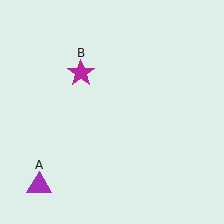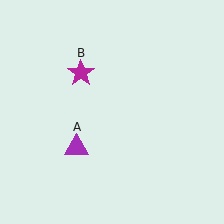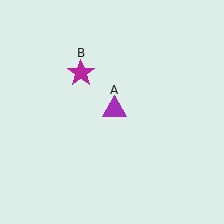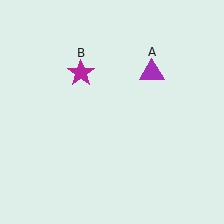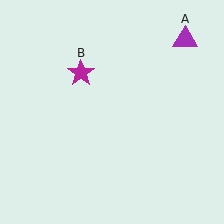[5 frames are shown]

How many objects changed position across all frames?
1 object changed position: purple triangle (object A).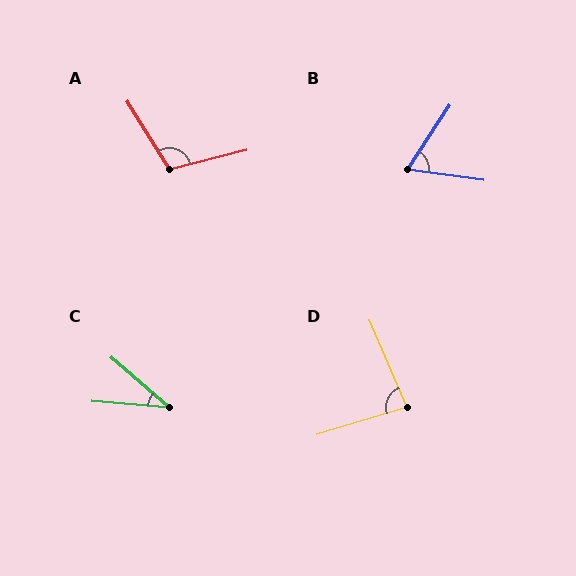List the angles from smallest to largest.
C (36°), B (64°), D (83°), A (108°).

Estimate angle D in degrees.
Approximately 83 degrees.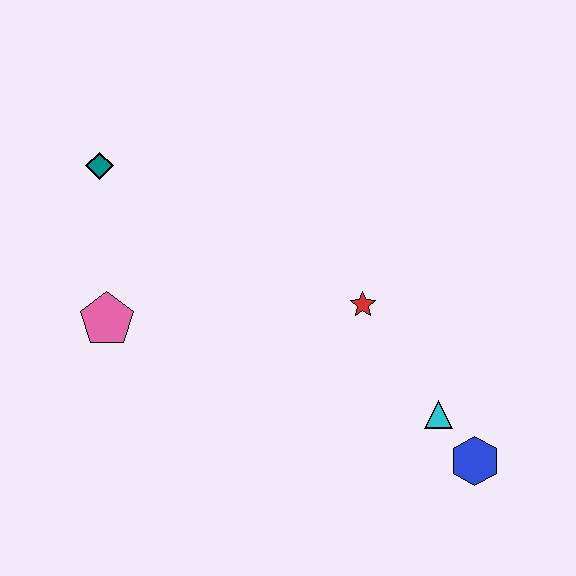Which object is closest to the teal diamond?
The pink pentagon is closest to the teal diamond.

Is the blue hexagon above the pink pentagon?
No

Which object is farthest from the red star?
The teal diamond is farthest from the red star.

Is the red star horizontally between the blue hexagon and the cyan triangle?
No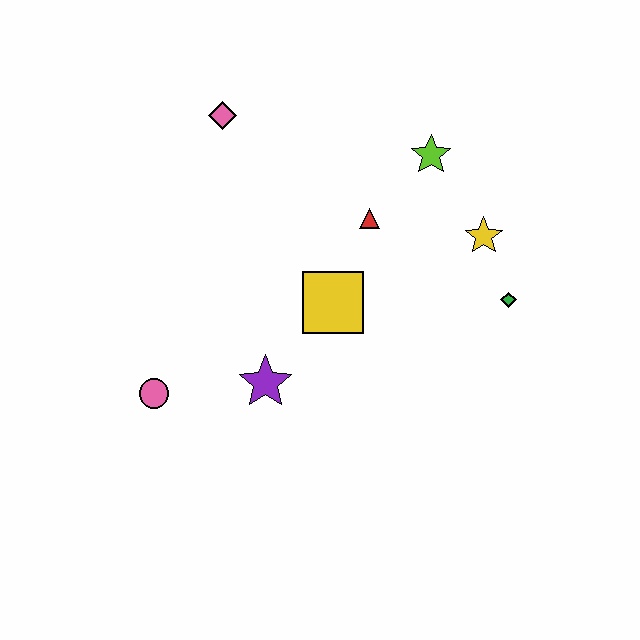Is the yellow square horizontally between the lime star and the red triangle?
No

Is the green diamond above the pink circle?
Yes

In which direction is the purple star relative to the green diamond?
The purple star is to the left of the green diamond.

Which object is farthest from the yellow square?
The pink diamond is farthest from the yellow square.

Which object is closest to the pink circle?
The purple star is closest to the pink circle.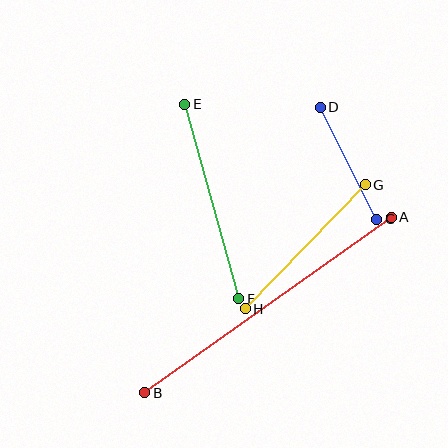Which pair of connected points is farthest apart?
Points A and B are farthest apart.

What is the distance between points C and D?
The distance is approximately 125 pixels.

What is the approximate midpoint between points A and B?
The midpoint is at approximately (268, 305) pixels.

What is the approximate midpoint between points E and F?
The midpoint is at approximately (212, 202) pixels.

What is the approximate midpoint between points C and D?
The midpoint is at approximately (348, 163) pixels.